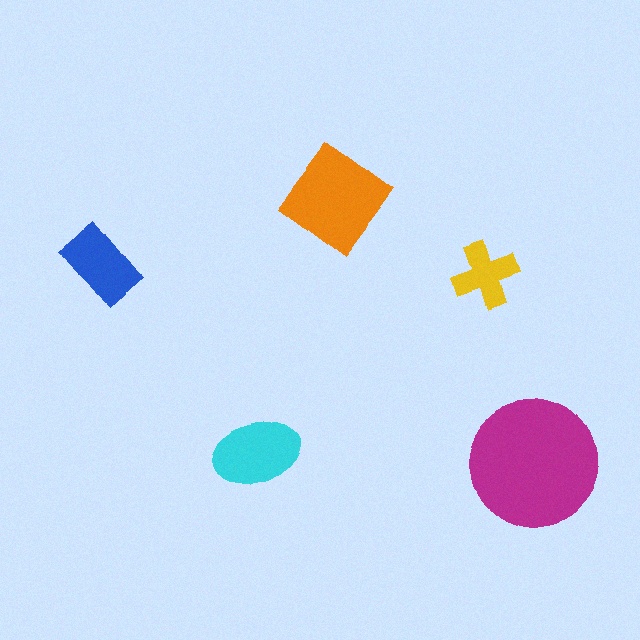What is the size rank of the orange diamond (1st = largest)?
2nd.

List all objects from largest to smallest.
The magenta circle, the orange diamond, the cyan ellipse, the blue rectangle, the yellow cross.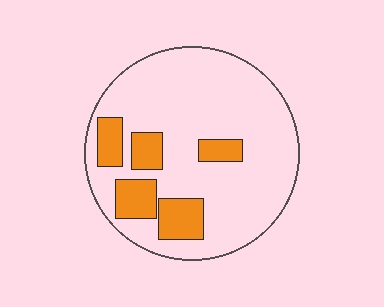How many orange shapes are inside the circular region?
5.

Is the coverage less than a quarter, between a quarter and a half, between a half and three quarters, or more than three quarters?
Less than a quarter.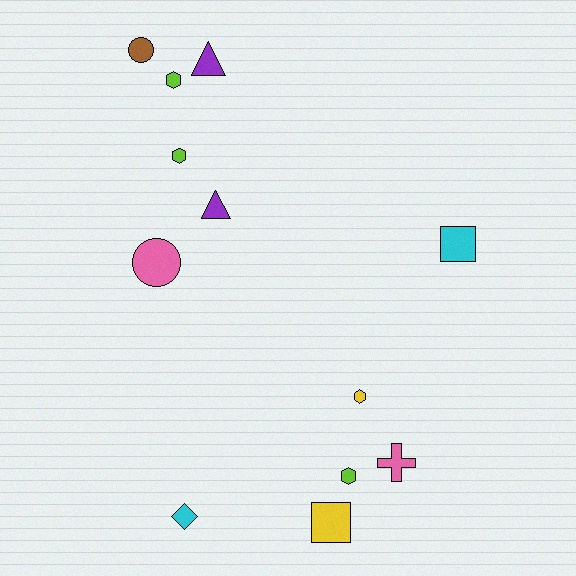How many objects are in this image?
There are 12 objects.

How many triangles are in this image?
There are 2 triangles.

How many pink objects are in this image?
There are 2 pink objects.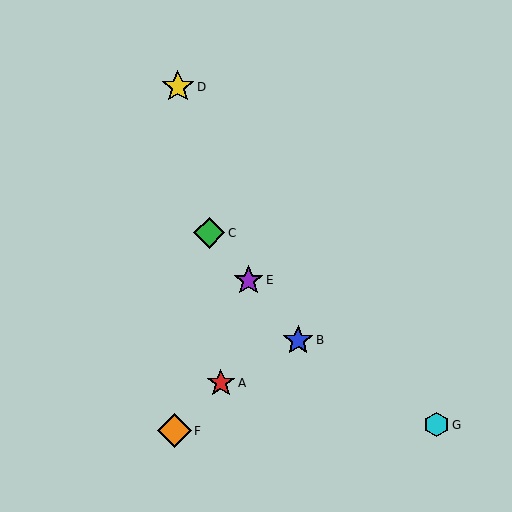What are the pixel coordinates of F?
Object F is at (175, 431).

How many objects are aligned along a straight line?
3 objects (B, C, E) are aligned along a straight line.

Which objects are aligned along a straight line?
Objects B, C, E are aligned along a straight line.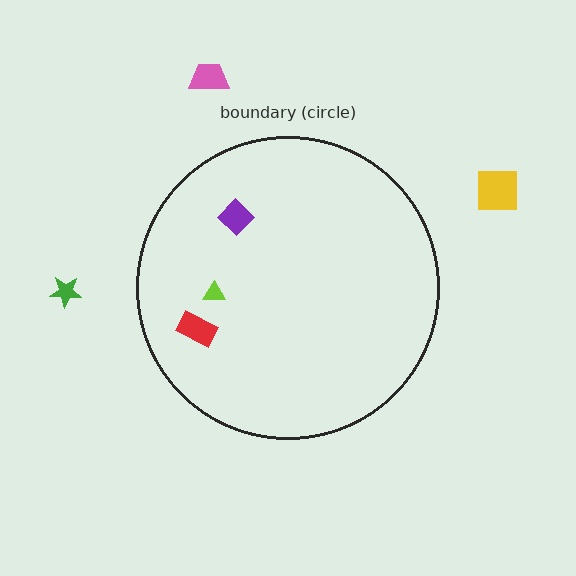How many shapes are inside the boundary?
3 inside, 3 outside.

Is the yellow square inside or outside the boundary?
Outside.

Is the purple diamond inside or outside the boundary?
Inside.